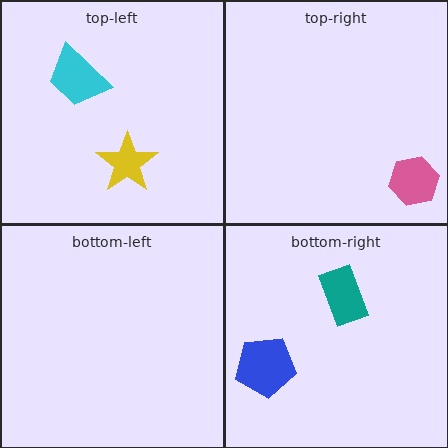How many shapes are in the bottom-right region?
2.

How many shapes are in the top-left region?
2.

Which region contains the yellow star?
The top-left region.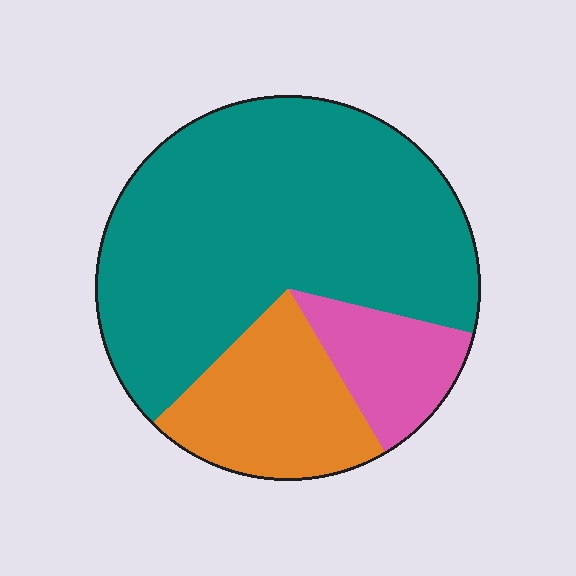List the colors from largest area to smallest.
From largest to smallest: teal, orange, pink.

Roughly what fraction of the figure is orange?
Orange covers about 20% of the figure.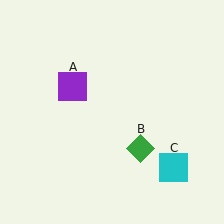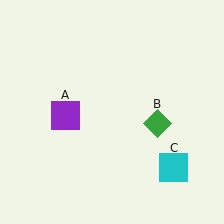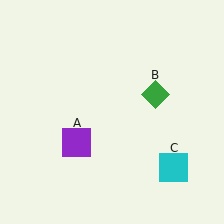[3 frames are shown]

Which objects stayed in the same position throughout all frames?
Cyan square (object C) remained stationary.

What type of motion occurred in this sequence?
The purple square (object A), green diamond (object B) rotated counterclockwise around the center of the scene.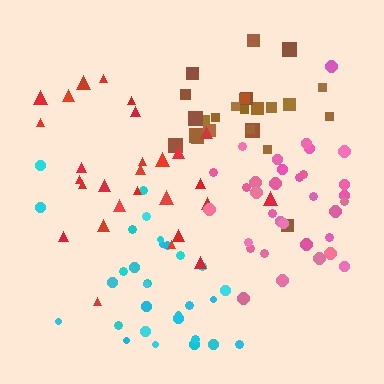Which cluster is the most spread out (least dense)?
Red.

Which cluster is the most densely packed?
Brown.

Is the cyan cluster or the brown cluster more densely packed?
Brown.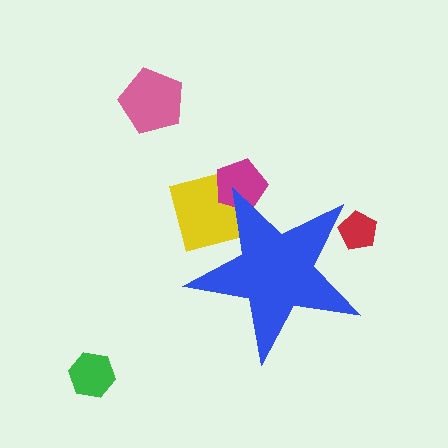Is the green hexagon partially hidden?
No, the green hexagon is fully visible.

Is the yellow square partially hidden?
Yes, the yellow square is partially hidden behind the blue star.